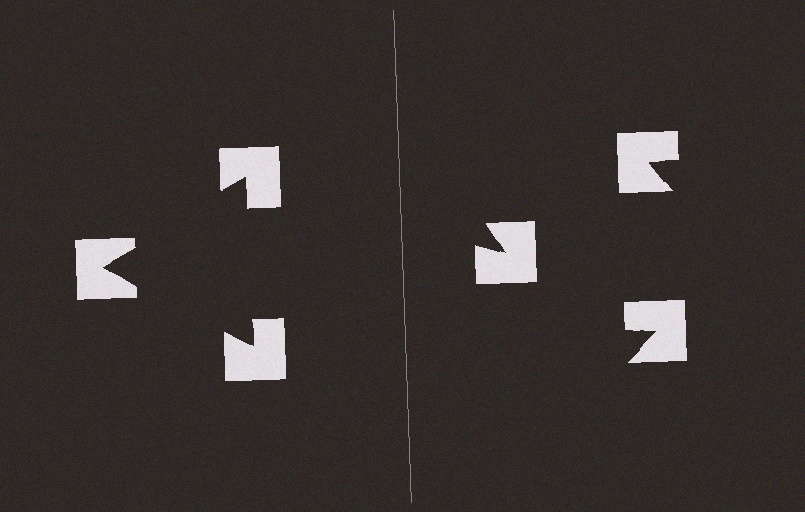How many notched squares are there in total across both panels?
6 — 3 on each side.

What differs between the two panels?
The notched squares are positioned identically on both sides; only the wedge orientations differ. On the left they align to a triangle; on the right they are misaligned.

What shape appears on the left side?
An illusory triangle.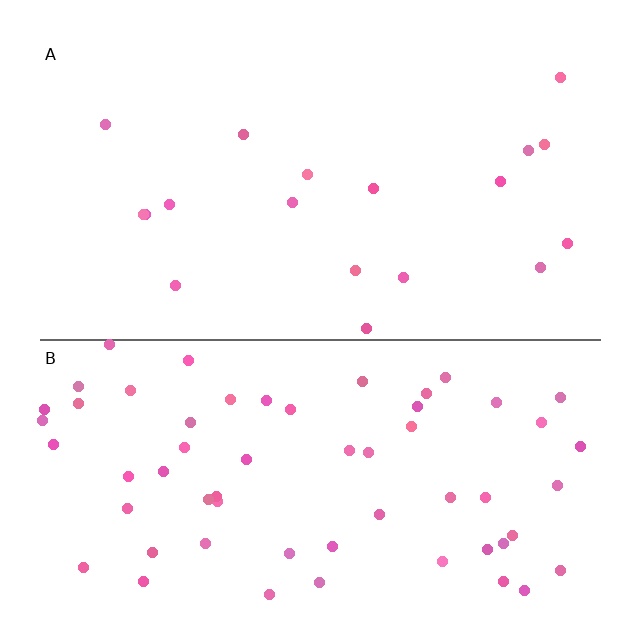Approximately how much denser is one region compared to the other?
Approximately 3.2× — region B over region A.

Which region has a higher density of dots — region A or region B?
B (the bottom).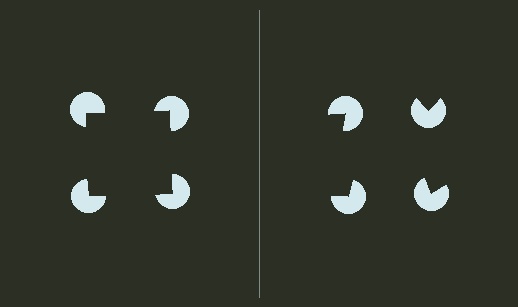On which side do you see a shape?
An illusory square appears on the left side. On the right side the wedge cuts are rotated, so no coherent shape forms.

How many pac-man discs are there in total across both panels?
8 — 4 on each side.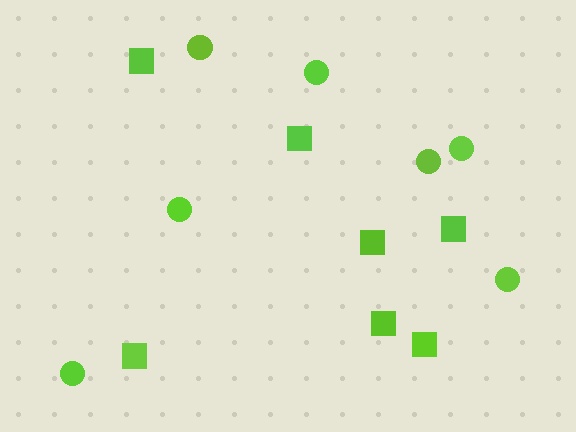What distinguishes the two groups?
There are 2 groups: one group of squares (7) and one group of circles (7).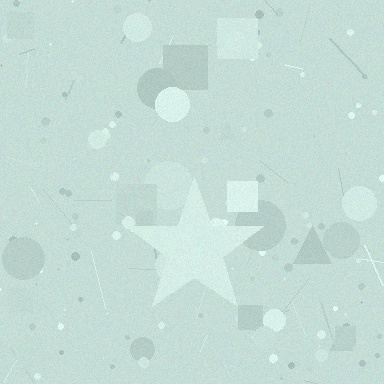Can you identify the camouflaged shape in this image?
The camouflaged shape is a star.